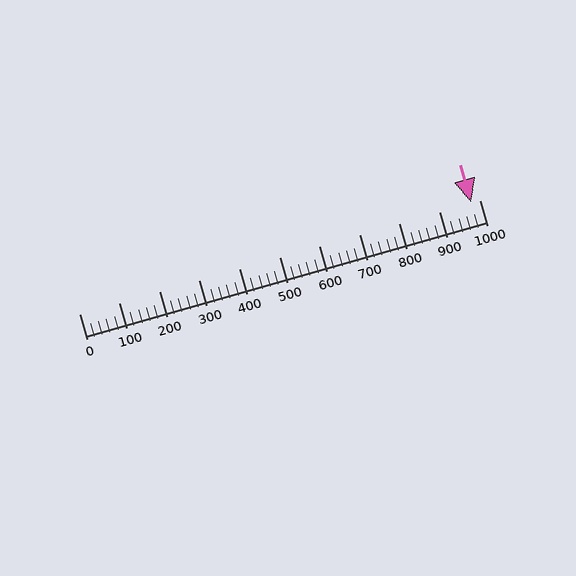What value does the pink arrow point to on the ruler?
The pink arrow points to approximately 980.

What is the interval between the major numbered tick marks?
The major tick marks are spaced 100 units apart.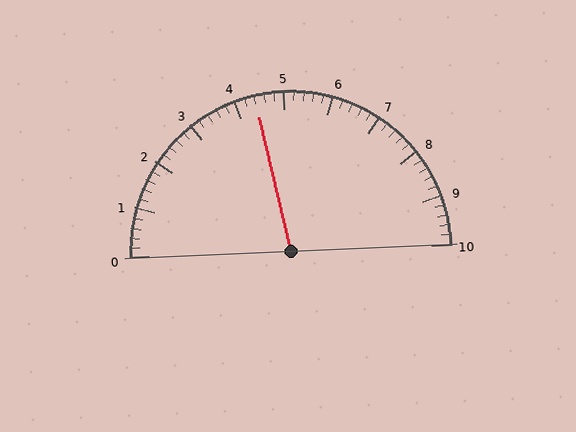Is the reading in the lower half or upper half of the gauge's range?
The reading is in the lower half of the range (0 to 10).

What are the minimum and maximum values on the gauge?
The gauge ranges from 0 to 10.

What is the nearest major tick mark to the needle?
The nearest major tick mark is 4.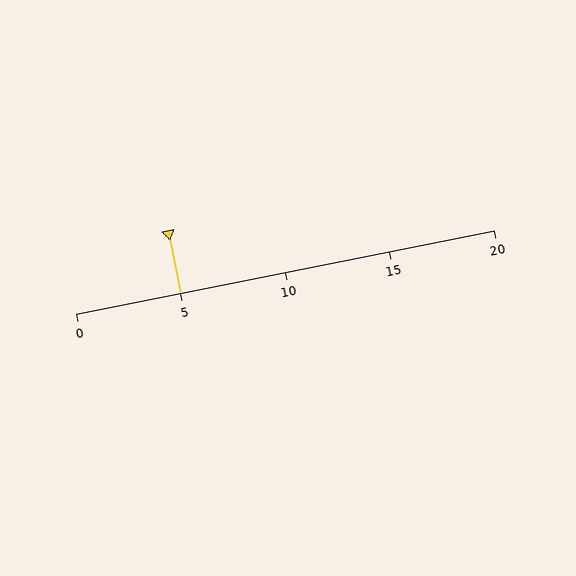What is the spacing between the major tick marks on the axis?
The major ticks are spaced 5 apart.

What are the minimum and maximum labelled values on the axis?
The axis runs from 0 to 20.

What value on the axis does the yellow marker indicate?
The marker indicates approximately 5.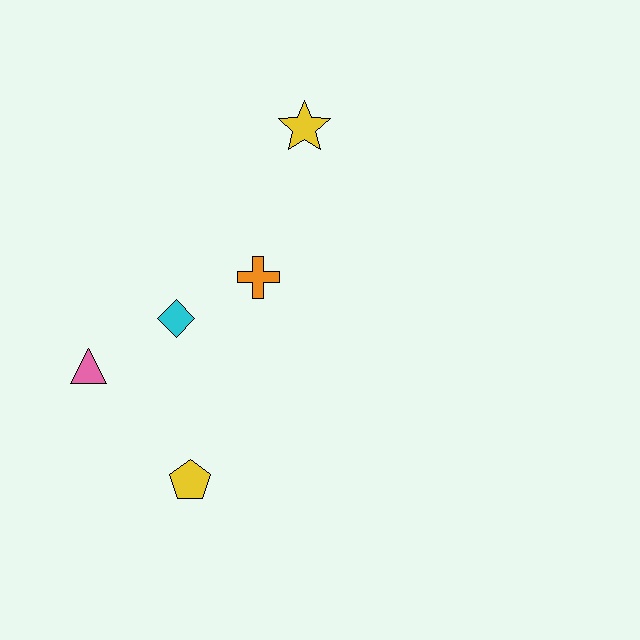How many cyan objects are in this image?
There is 1 cyan object.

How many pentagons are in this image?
There is 1 pentagon.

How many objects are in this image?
There are 5 objects.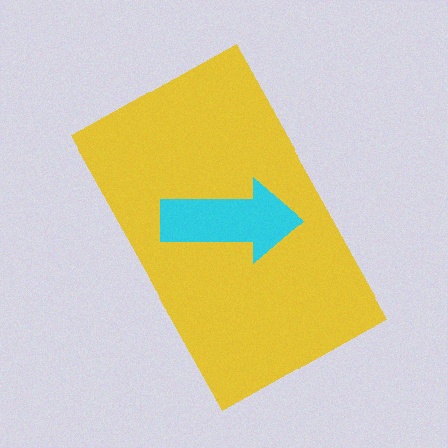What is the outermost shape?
The yellow rectangle.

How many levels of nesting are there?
2.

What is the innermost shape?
The cyan arrow.